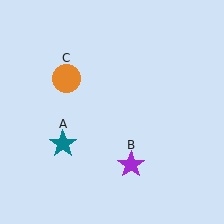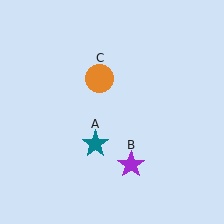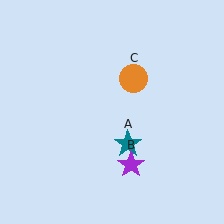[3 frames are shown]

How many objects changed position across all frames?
2 objects changed position: teal star (object A), orange circle (object C).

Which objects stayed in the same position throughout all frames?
Purple star (object B) remained stationary.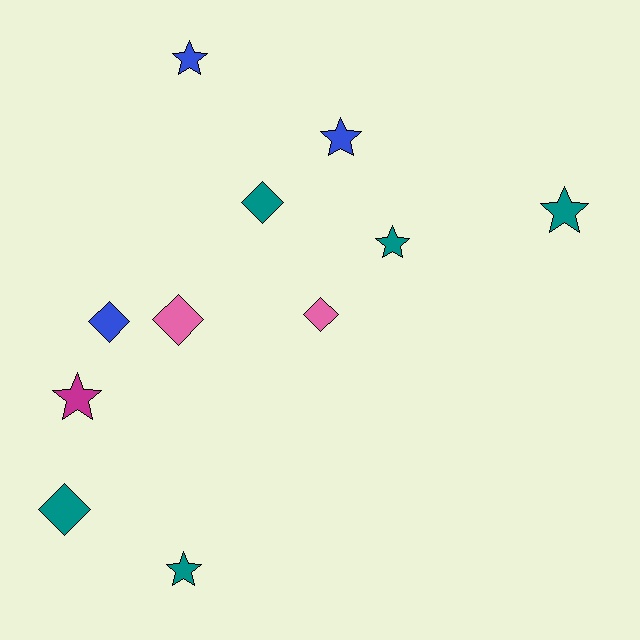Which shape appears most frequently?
Star, with 6 objects.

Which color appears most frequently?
Teal, with 5 objects.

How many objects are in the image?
There are 11 objects.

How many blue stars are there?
There are 2 blue stars.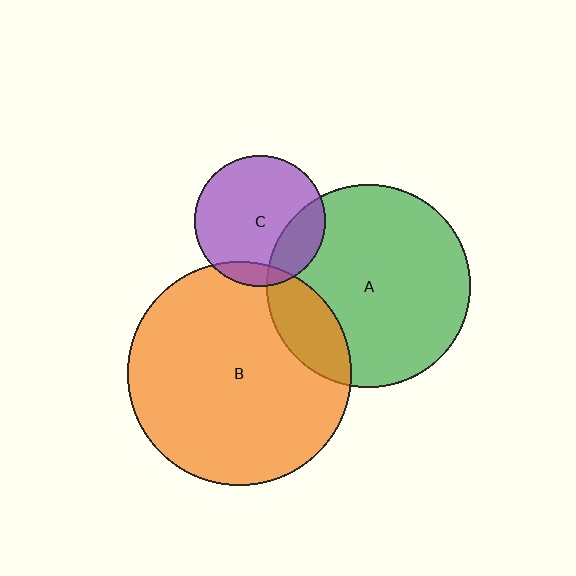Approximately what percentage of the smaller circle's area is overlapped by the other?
Approximately 20%.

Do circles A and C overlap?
Yes.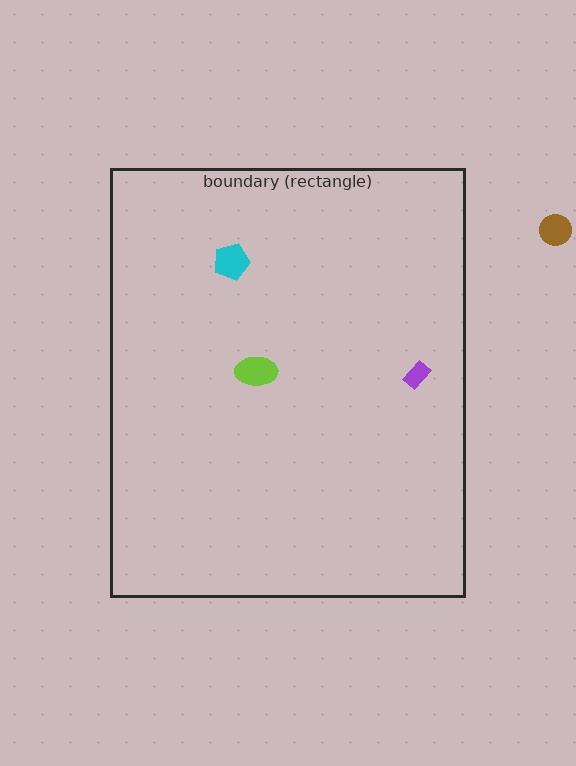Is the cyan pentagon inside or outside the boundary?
Inside.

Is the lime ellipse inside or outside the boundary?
Inside.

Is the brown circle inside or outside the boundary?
Outside.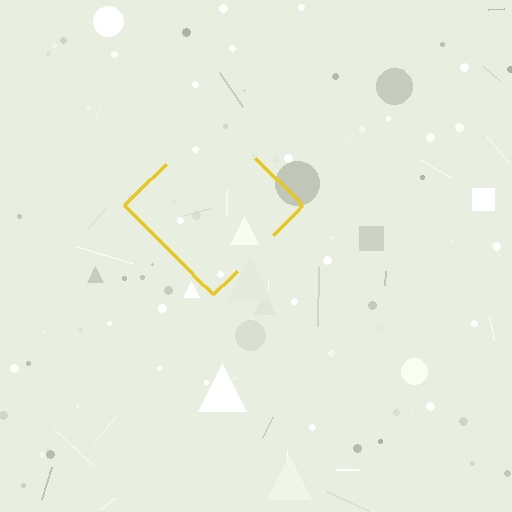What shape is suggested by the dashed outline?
The dashed outline suggests a diamond.